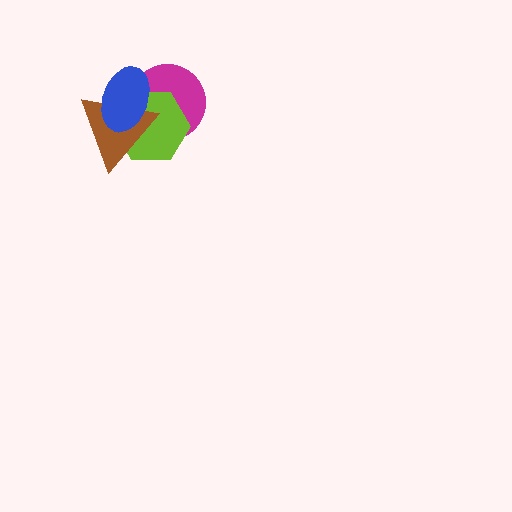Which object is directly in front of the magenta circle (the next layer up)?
The lime hexagon is directly in front of the magenta circle.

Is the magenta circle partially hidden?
Yes, it is partially covered by another shape.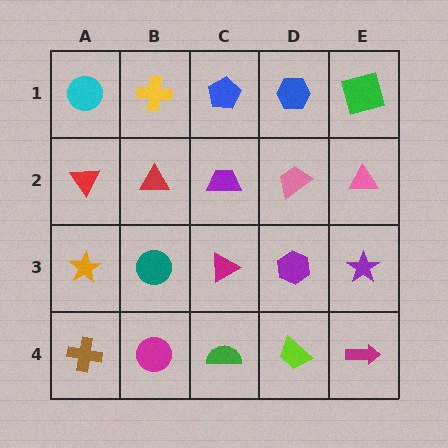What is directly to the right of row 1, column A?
A yellow cross.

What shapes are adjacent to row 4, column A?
An orange star (row 3, column A), a magenta circle (row 4, column B).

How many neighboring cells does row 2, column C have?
4.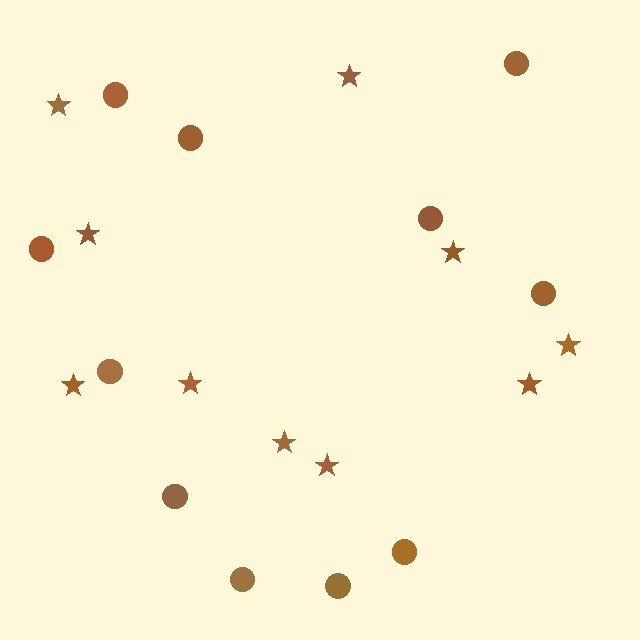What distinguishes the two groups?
There are 2 groups: one group of circles (11) and one group of stars (10).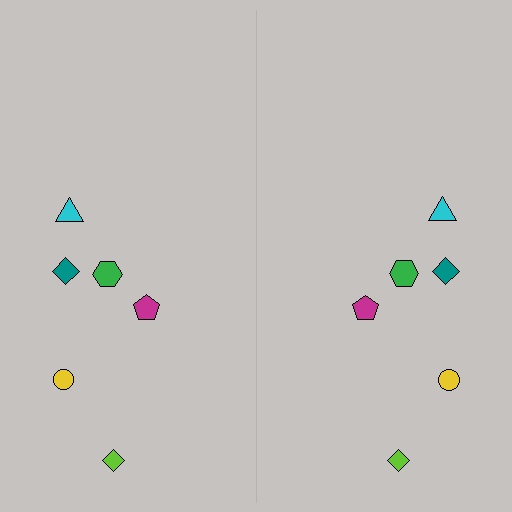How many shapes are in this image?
There are 12 shapes in this image.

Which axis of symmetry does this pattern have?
The pattern has a vertical axis of symmetry running through the center of the image.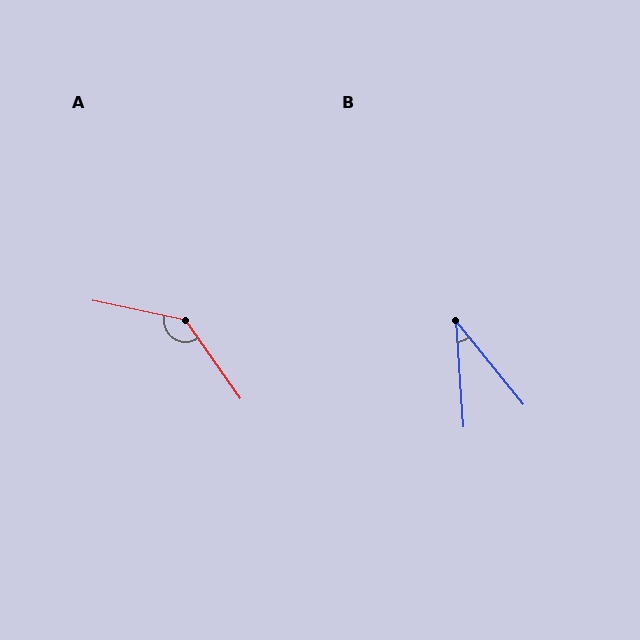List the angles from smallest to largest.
B (35°), A (137°).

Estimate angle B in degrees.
Approximately 35 degrees.